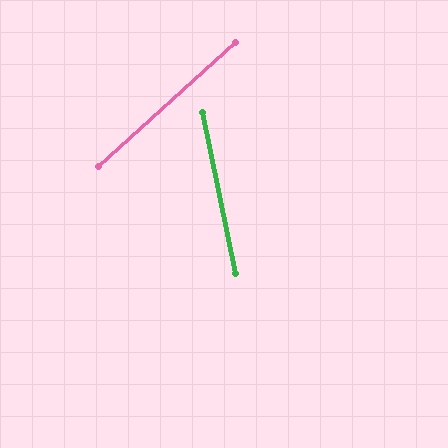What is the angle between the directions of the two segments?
Approximately 59 degrees.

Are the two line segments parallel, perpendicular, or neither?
Neither parallel nor perpendicular — they differ by about 59°.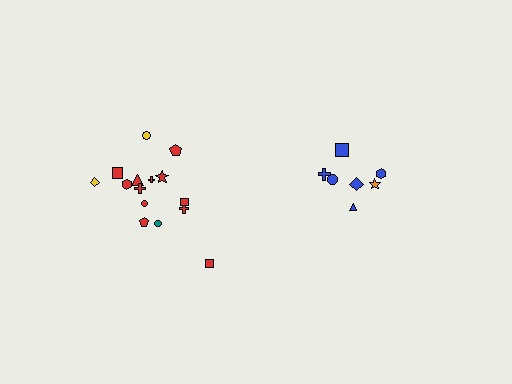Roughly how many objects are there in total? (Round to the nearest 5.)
Roughly 20 objects in total.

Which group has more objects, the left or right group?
The left group.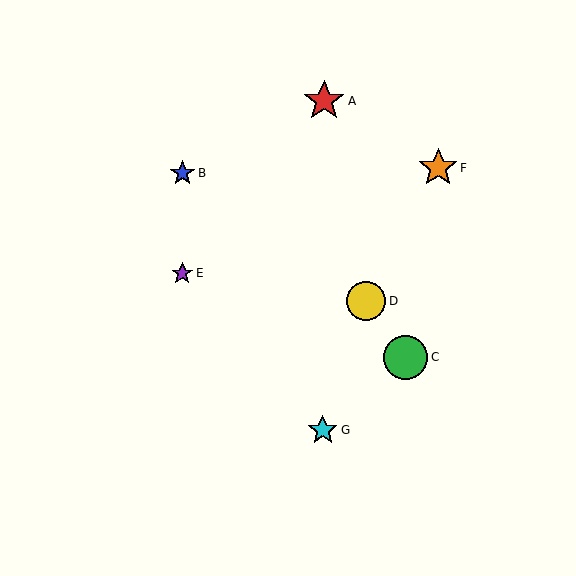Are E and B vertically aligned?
Yes, both are at x≈182.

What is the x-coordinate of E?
Object E is at x≈182.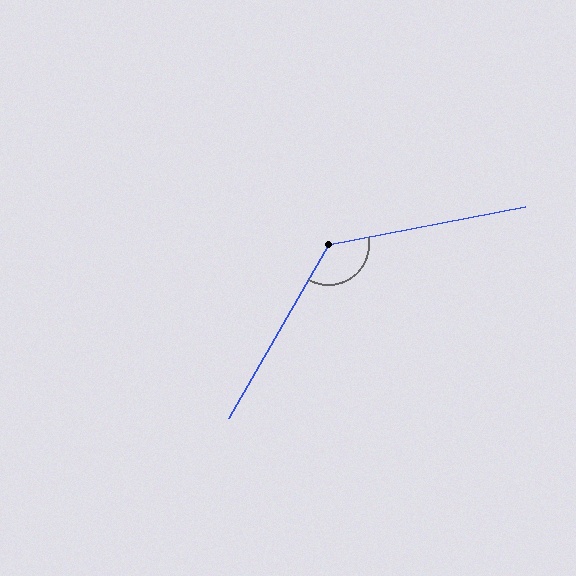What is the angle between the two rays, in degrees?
Approximately 131 degrees.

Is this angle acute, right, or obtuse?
It is obtuse.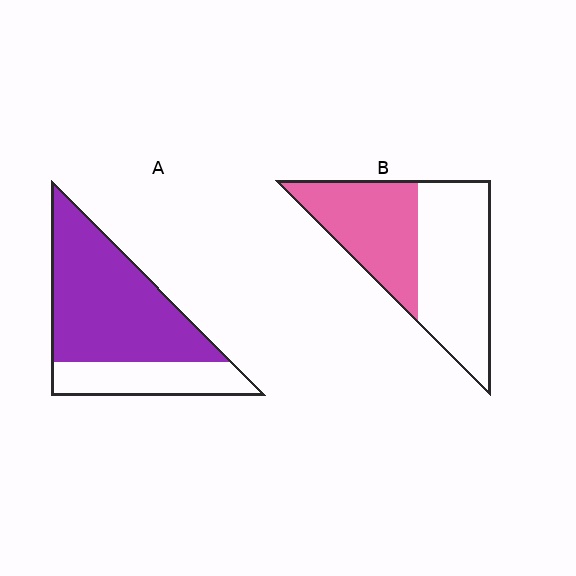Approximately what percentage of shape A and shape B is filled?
A is approximately 70% and B is approximately 45%.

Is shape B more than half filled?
No.